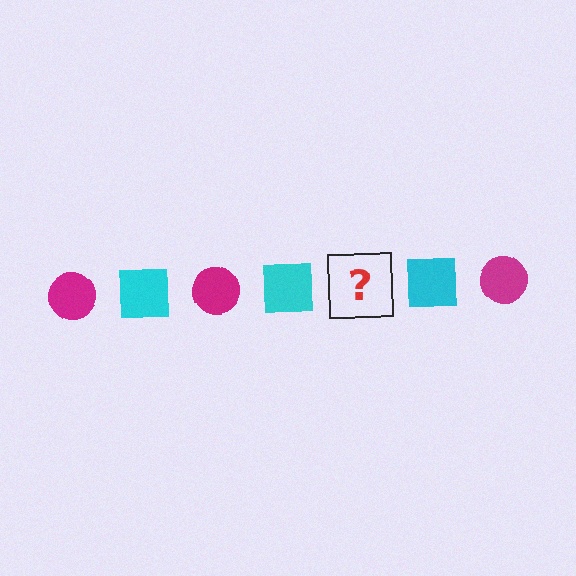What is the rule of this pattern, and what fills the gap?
The rule is that the pattern alternates between magenta circle and cyan square. The gap should be filled with a magenta circle.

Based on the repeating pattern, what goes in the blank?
The blank should be a magenta circle.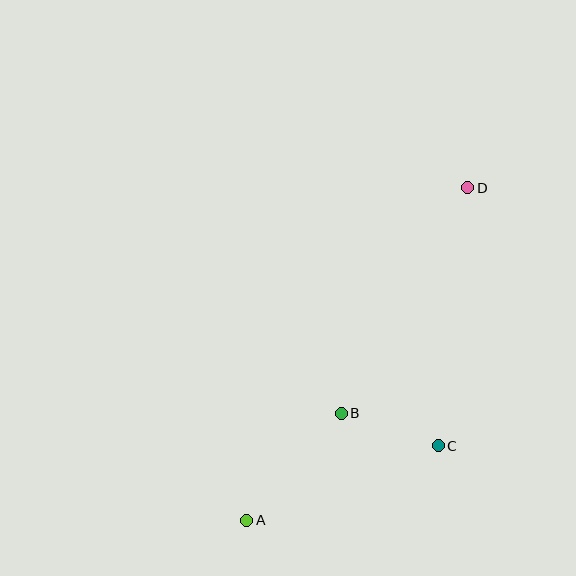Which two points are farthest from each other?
Points A and D are farthest from each other.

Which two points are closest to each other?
Points B and C are closest to each other.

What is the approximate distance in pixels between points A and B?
The distance between A and B is approximately 143 pixels.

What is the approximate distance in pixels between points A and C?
The distance between A and C is approximately 205 pixels.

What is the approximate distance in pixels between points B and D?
The distance between B and D is approximately 258 pixels.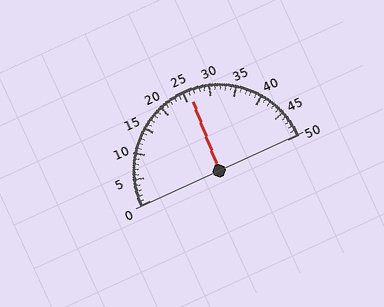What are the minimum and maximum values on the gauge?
The gauge ranges from 0 to 50.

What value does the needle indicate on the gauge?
The needle indicates approximately 26.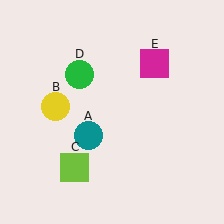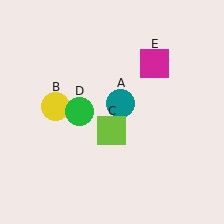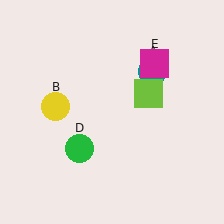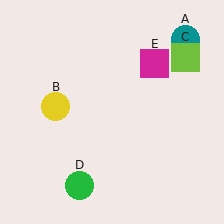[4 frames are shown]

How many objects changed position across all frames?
3 objects changed position: teal circle (object A), lime square (object C), green circle (object D).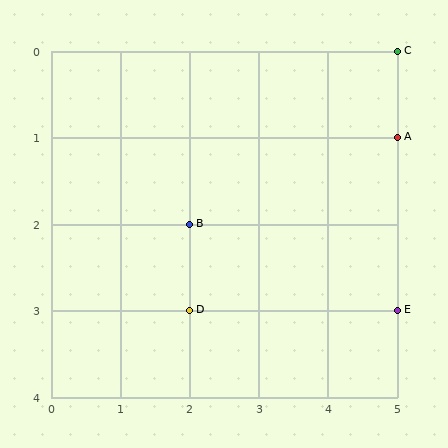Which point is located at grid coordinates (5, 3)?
Point E is at (5, 3).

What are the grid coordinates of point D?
Point D is at grid coordinates (2, 3).